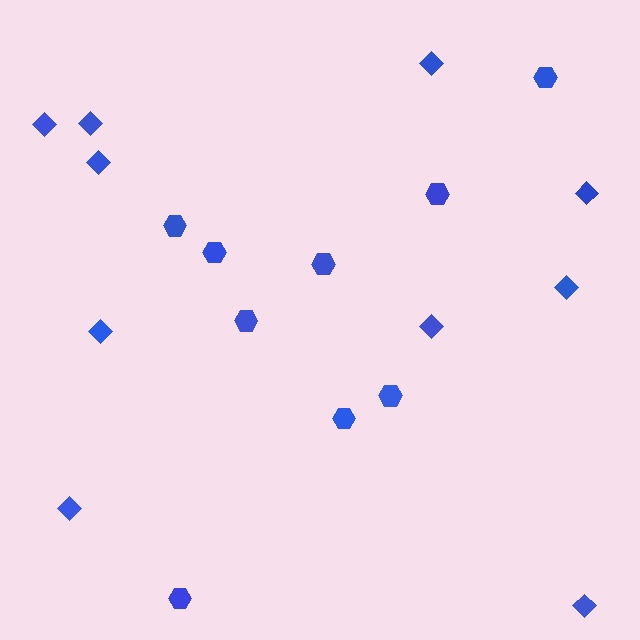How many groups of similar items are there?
There are 2 groups: one group of diamonds (10) and one group of hexagons (9).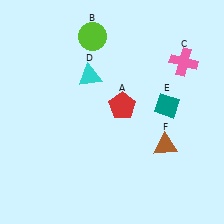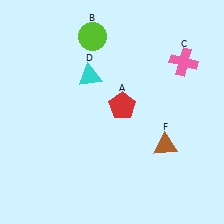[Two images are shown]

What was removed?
The teal diamond (E) was removed in Image 2.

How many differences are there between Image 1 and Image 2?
There is 1 difference between the two images.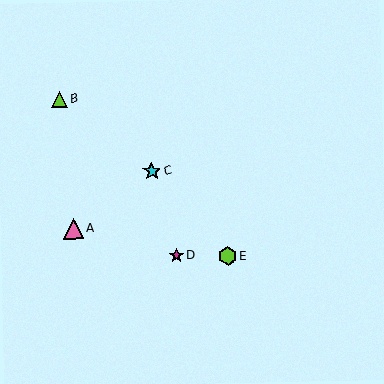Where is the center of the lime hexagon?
The center of the lime hexagon is at (227, 256).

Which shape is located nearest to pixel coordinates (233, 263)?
The lime hexagon (labeled E) at (227, 256) is nearest to that location.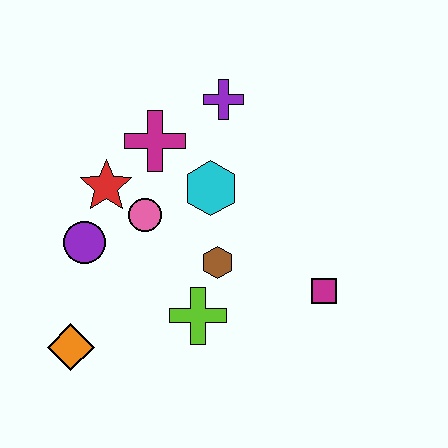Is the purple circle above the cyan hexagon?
No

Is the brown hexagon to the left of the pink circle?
No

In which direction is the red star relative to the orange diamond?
The red star is above the orange diamond.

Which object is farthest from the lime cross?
The purple cross is farthest from the lime cross.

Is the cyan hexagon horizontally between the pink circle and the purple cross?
Yes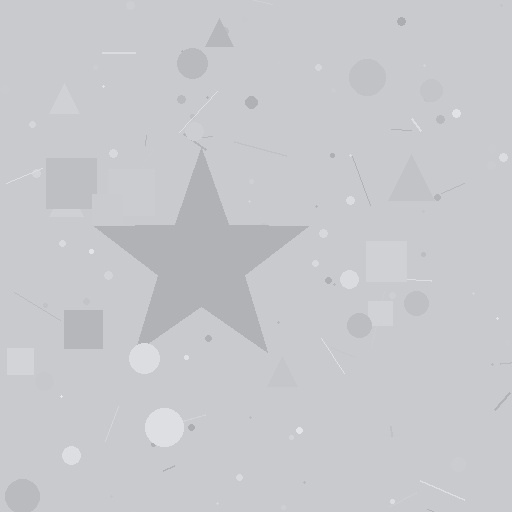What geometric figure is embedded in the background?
A star is embedded in the background.